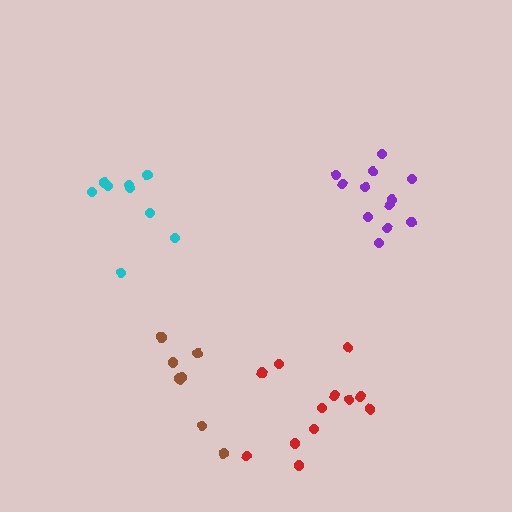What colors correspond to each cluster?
The clusters are colored: cyan, brown, red, purple.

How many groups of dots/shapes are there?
There are 4 groups.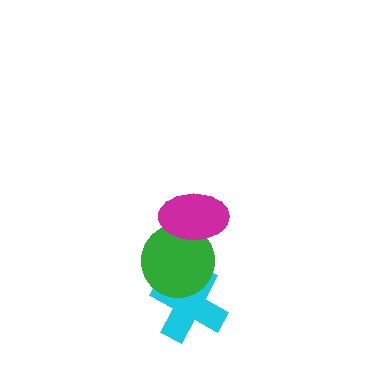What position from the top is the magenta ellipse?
The magenta ellipse is 1st from the top.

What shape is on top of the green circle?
The magenta ellipse is on top of the green circle.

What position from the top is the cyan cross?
The cyan cross is 3rd from the top.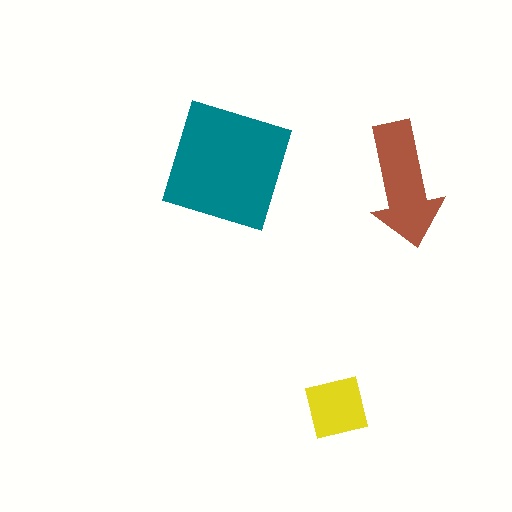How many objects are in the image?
There are 3 objects in the image.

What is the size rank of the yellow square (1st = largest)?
3rd.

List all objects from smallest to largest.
The yellow square, the brown arrow, the teal square.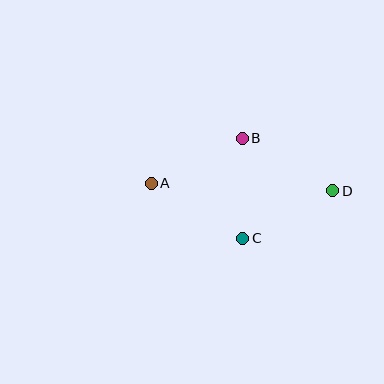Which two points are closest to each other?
Points B and C are closest to each other.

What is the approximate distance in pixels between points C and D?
The distance between C and D is approximately 102 pixels.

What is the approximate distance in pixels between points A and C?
The distance between A and C is approximately 107 pixels.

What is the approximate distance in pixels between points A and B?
The distance between A and B is approximately 102 pixels.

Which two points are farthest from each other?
Points A and D are farthest from each other.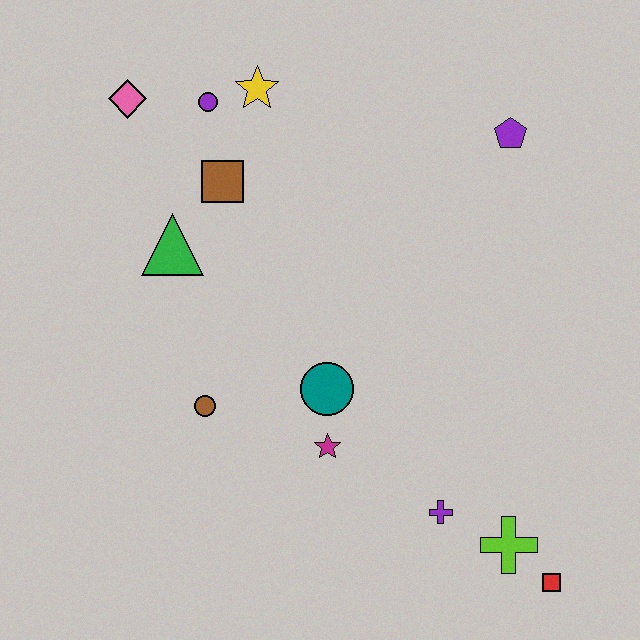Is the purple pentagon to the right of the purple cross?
Yes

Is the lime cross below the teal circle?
Yes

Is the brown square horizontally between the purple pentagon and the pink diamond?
Yes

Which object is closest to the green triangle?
The brown square is closest to the green triangle.